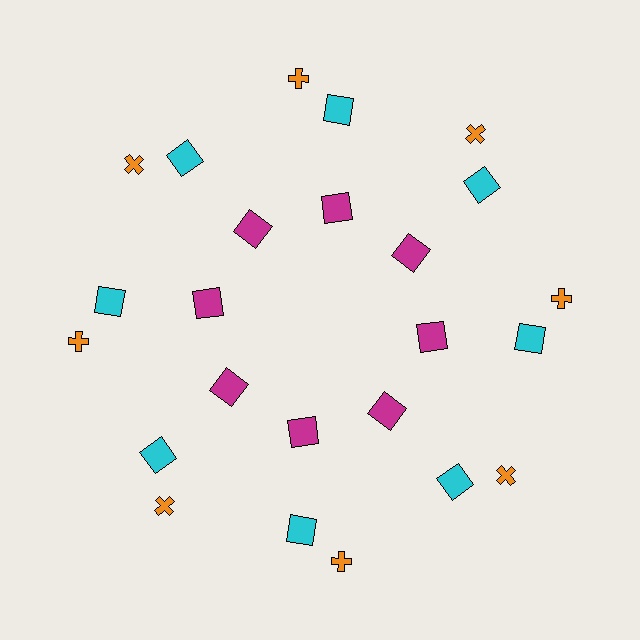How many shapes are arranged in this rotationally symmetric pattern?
There are 24 shapes, arranged in 8 groups of 3.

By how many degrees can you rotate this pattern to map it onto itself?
The pattern maps onto itself every 45 degrees of rotation.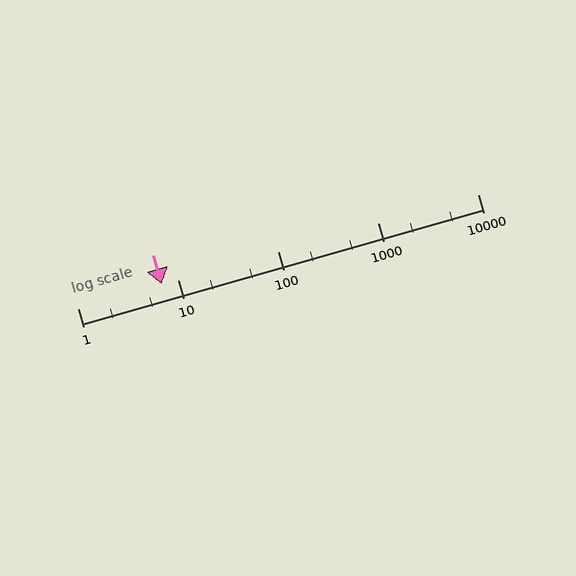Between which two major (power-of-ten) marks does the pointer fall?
The pointer is between 1 and 10.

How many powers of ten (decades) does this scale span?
The scale spans 4 decades, from 1 to 10000.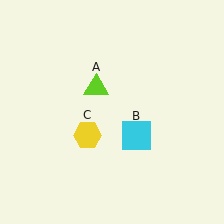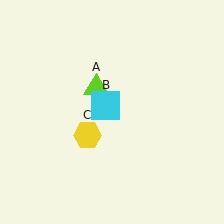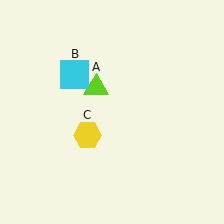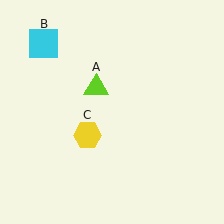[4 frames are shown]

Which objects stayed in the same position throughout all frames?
Lime triangle (object A) and yellow hexagon (object C) remained stationary.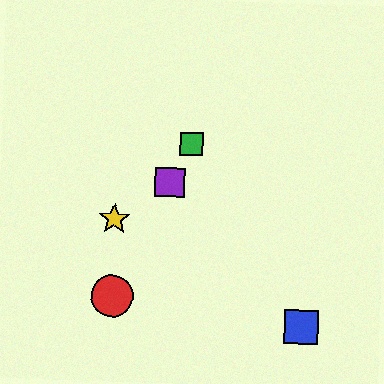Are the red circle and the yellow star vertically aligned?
Yes, both are at x≈112.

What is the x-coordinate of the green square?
The green square is at x≈191.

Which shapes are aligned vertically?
The red circle, the yellow star are aligned vertically.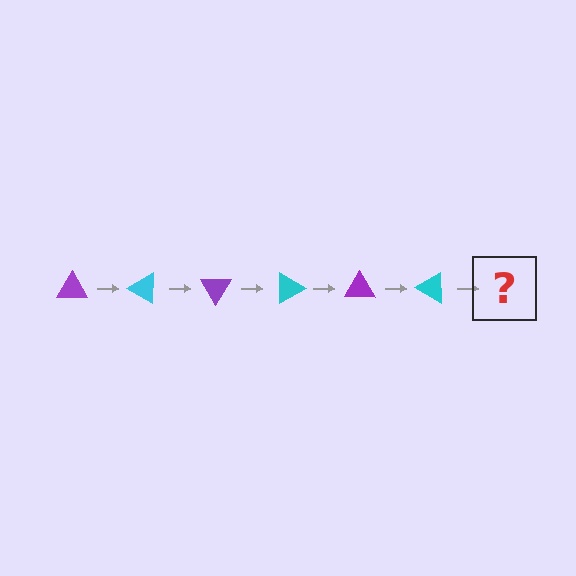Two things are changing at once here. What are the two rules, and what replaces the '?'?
The two rules are that it rotates 30 degrees each step and the color cycles through purple and cyan. The '?' should be a purple triangle, rotated 180 degrees from the start.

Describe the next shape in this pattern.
It should be a purple triangle, rotated 180 degrees from the start.